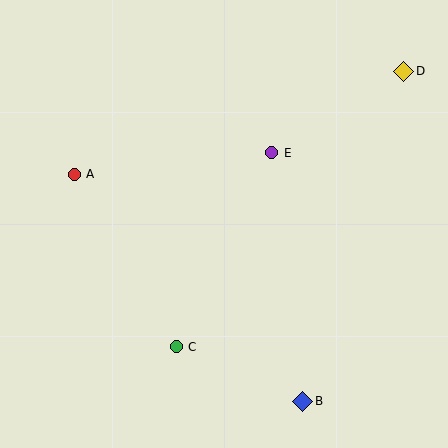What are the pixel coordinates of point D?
Point D is at (404, 71).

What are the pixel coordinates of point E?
Point E is at (272, 153).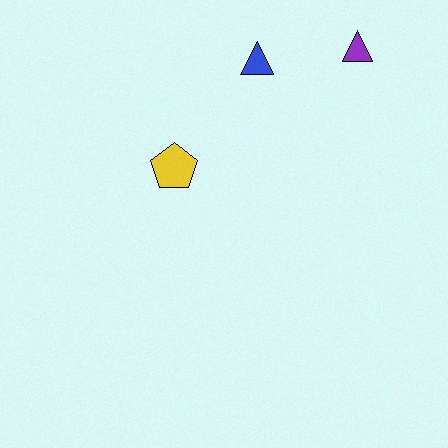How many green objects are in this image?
There are no green objects.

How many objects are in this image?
There are 3 objects.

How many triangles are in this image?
There are 2 triangles.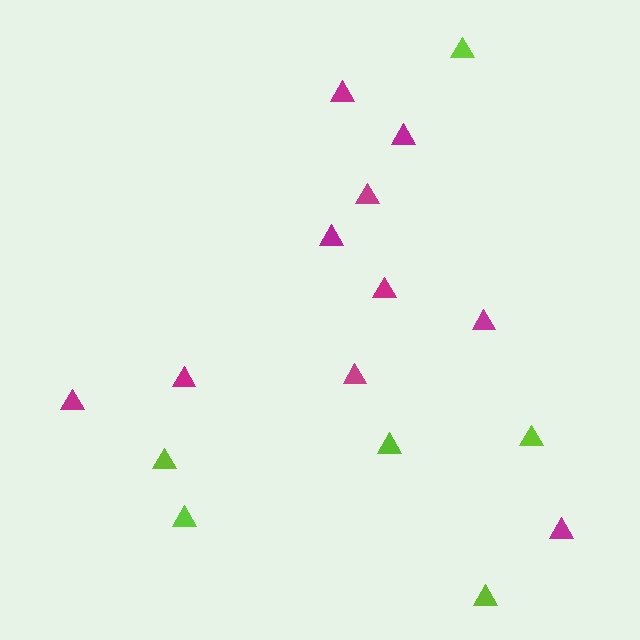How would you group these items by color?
There are 2 groups: one group of lime triangles (6) and one group of magenta triangles (10).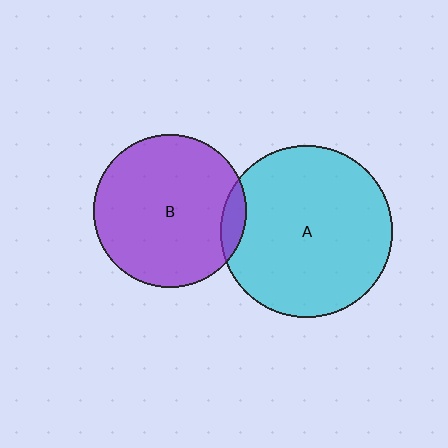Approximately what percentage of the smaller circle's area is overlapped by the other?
Approximately 5%.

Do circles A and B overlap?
Yes.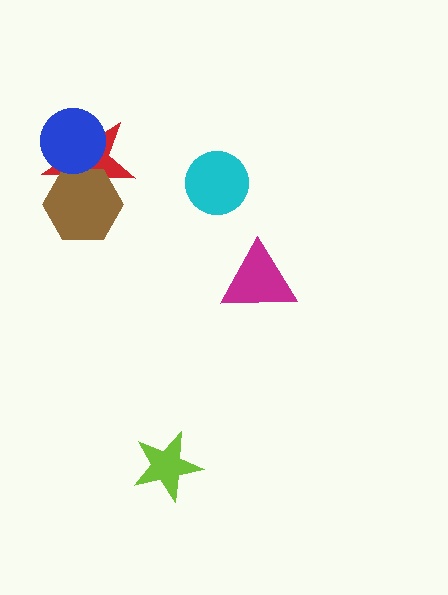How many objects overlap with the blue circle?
2 objects overlap with the blue circle.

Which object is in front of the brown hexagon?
The blue circle is in front of the brown hexagon.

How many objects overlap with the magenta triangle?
0 objects overlap with the magenta triangle.